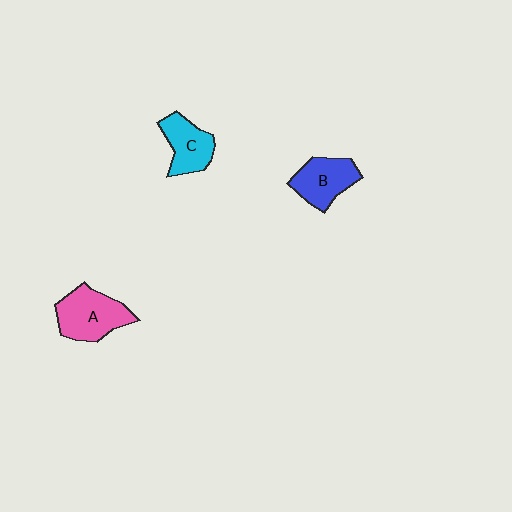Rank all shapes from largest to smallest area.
From largest to smallest: A (pink), B (blue), C (cyan).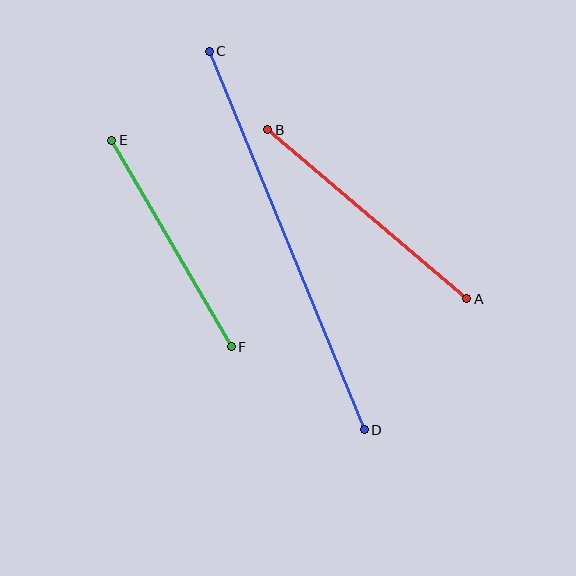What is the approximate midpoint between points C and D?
The midpoint is at approximately (287, 241) pixels.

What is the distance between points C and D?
The distance is approximately 409 pixels.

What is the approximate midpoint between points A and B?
The midpoint is at approximately (367, 214) pixels.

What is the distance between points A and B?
The distance is approximately 261 pixels.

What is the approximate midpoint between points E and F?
The midpoint is at approximately (171, 244) pixels.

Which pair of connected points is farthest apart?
Points C and D are farthest apart.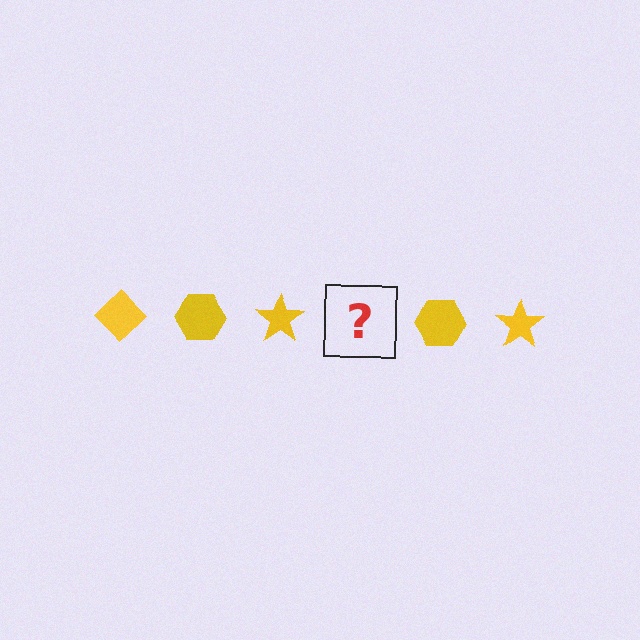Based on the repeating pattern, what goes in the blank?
The blank should be a yellow diamond.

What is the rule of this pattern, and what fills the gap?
The rule is that the pattern cycles through diamond, hexagon, star shapes in yellow. The gap should be filled with a yellow diamond.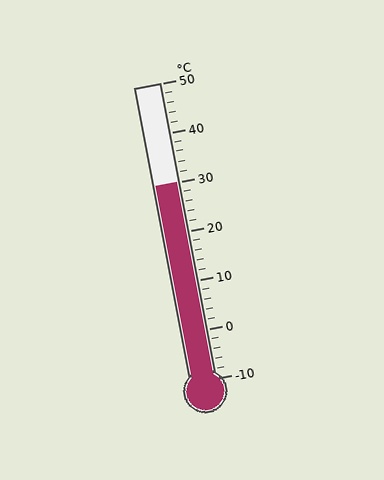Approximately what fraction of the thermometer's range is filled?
The thermometer is filled to approximately 65% of its range.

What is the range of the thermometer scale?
The thermometer scale ranges from -10°C to 50°C.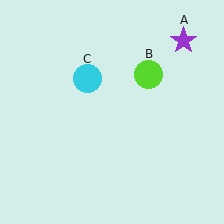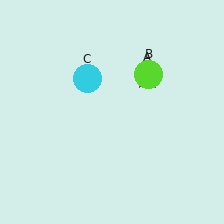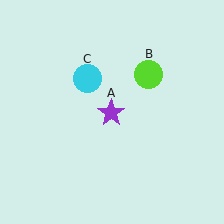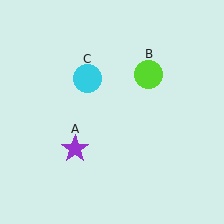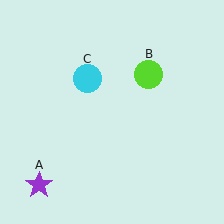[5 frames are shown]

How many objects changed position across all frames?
1 object changed position: purple star (object A).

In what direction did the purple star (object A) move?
The purple star (object A) moved down and to the left.